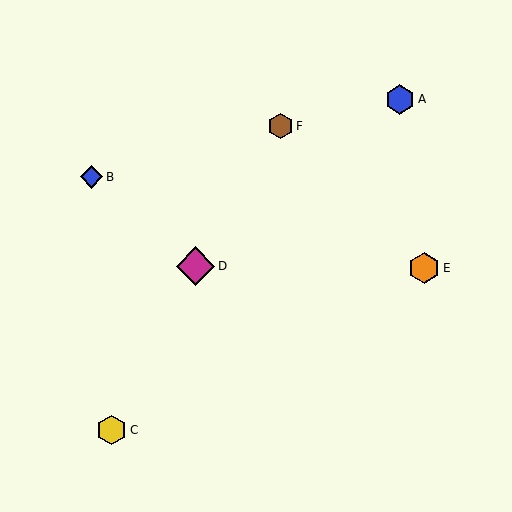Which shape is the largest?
The magenta diamond (labeled D) is the largest.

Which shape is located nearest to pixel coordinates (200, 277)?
The magenta diamond (labeled D) at (195, 266) is nearest to that location.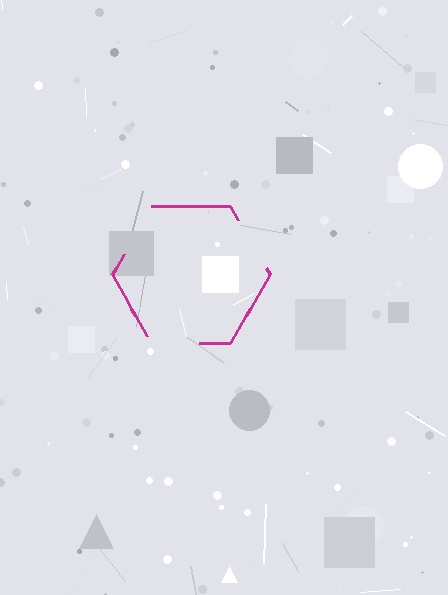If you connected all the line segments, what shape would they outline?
They would outline a hexagon.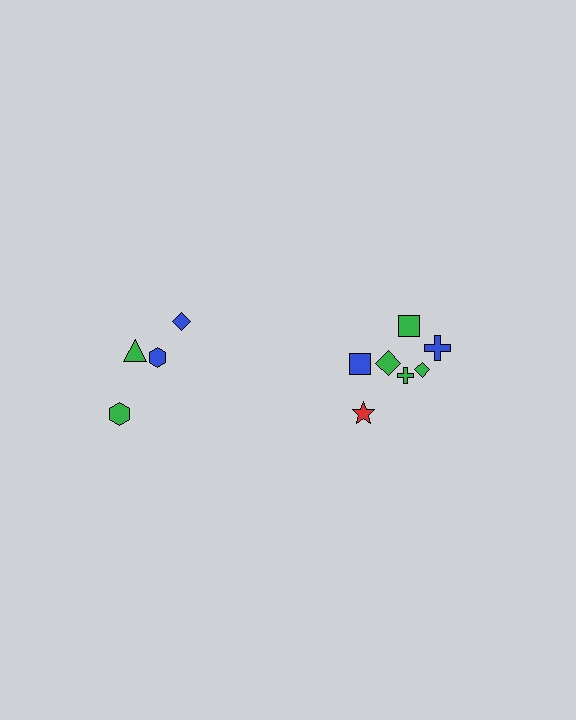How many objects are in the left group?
There are 4 objects.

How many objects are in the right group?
There are 7 objects.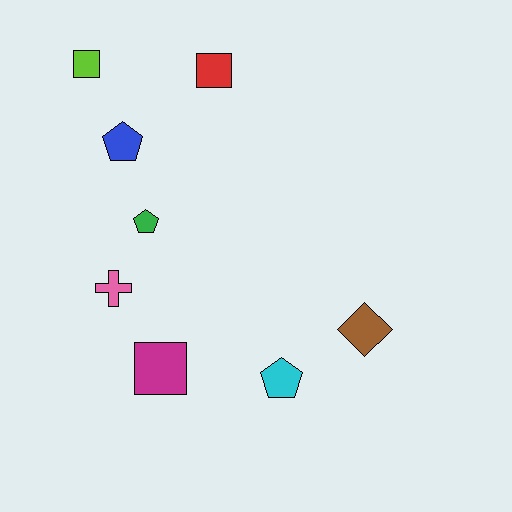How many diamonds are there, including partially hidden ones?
There is 1 diamond.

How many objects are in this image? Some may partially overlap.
There are 8 objects.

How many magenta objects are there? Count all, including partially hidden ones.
There is 1 magenta object.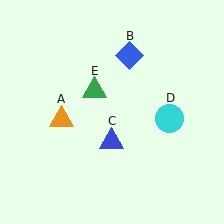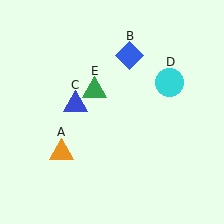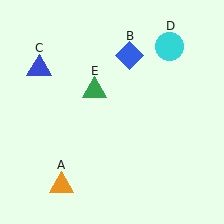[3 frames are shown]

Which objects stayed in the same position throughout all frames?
Blue diamond (object B) and green triangle (object E) remained stationary.